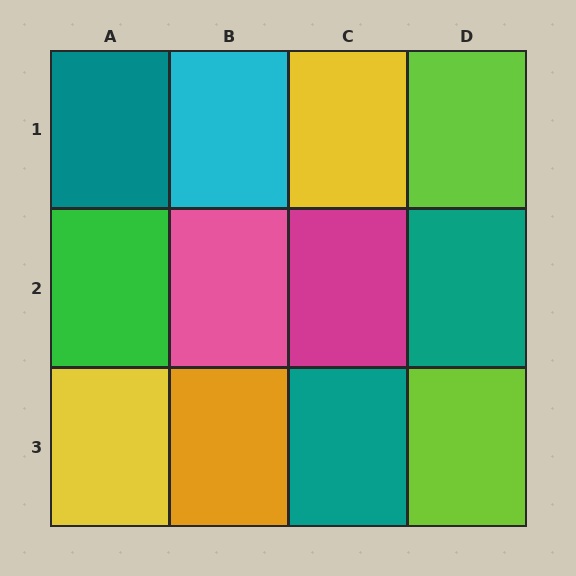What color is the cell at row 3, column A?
Yellow.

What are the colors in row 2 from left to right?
Green, pink, magenta, teal.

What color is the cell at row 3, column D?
Lime.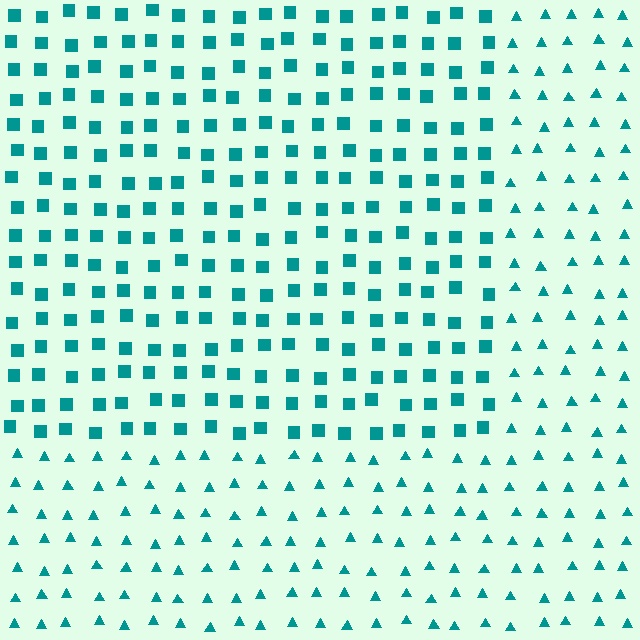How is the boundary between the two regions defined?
The boundary is defined by a change in element shape: squares inside vs. triangles outside. All elements share the same color and spacing.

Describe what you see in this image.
The image is filled with small teal elements arranged in a uniform grid. A rectangle-shaped region contains squares, while the surrounding area contains triangles. The boundary is defined purely by the change in element shape.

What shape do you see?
I see a rectangle.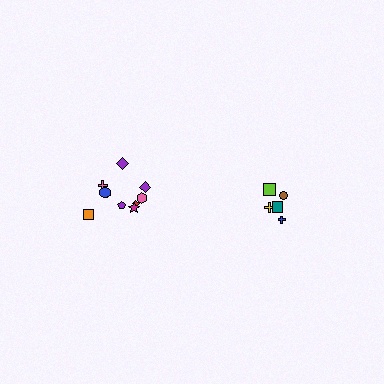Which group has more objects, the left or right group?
The left group.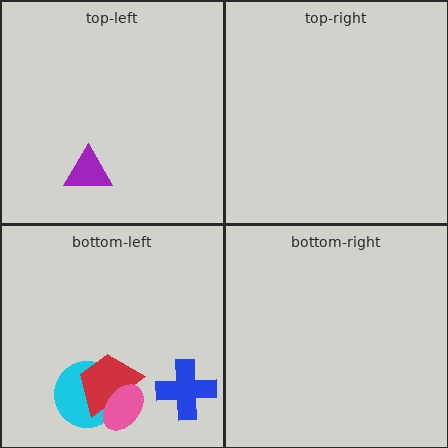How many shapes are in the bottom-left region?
4.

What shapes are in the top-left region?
The purple triangle.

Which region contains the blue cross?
The bottom-left region.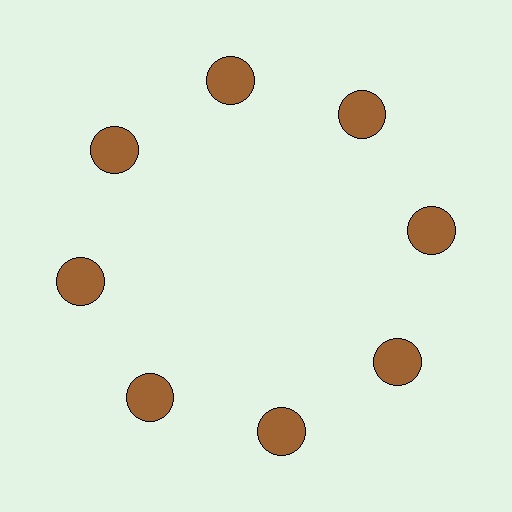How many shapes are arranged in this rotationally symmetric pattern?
There are 8 shapes, arranged in 8 groups of 1.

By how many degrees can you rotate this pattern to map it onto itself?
The pattern maps onto itself every 45 degrees of rotation.